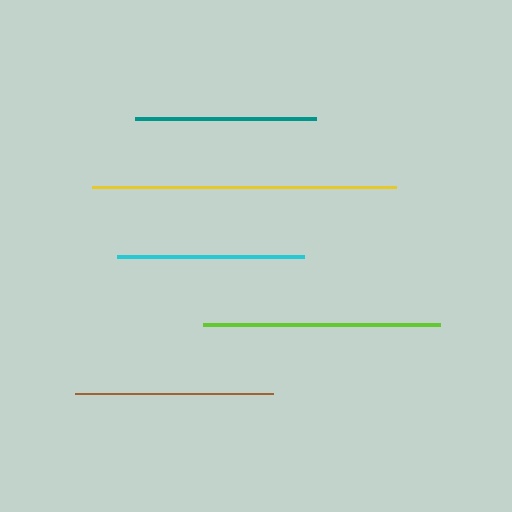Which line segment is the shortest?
The teal line is the shortest at approximately 181 pixels.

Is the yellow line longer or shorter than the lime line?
The yellow line is longer than the lime line.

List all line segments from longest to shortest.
From longest to shortest: yellow, lime, brown, cyan, teal.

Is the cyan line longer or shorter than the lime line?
The lime line is longer than the cyan line.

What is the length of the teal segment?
The teal segment is approximately 181 pixels long.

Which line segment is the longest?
The yellow line is the longest at approximately 304 pixels.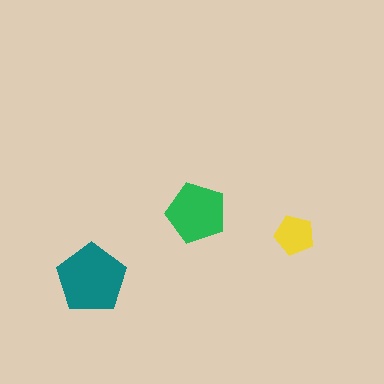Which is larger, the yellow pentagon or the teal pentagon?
The teal one.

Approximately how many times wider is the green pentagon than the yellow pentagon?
About 1.5 times wider.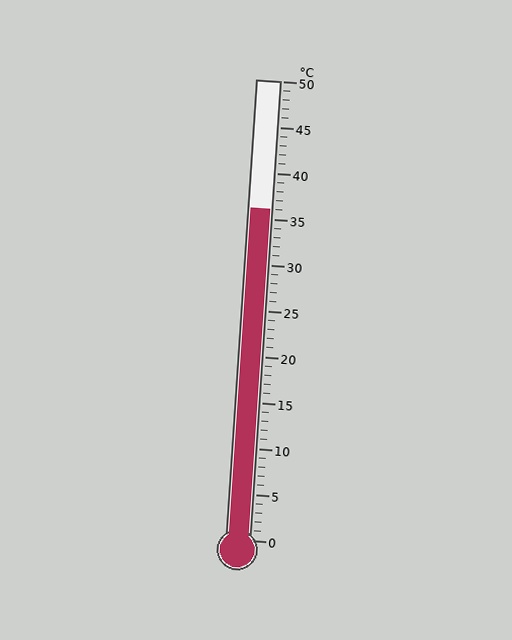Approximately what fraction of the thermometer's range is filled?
The thermometer is filled to approximately 70% of its range.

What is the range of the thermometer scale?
The thermometer scale ranges from 0°C to 50°C.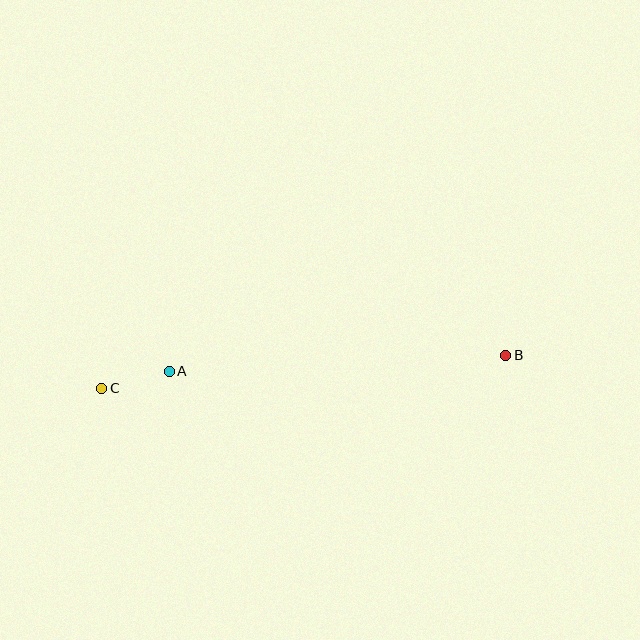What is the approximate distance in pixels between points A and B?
The distance between A and B is approximately 337 pixels.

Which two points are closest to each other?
Points A and C are closest to each other.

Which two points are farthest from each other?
Points B and C are farthest from each other.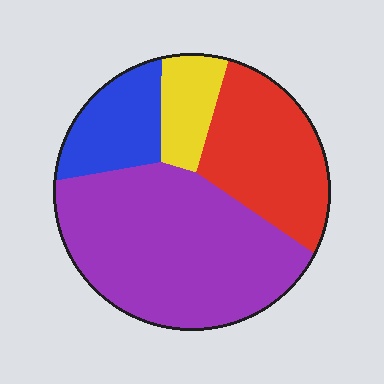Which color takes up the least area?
Yellow, at roughly 10%.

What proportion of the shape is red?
Red takes up about one quarter (1/4) of the shape.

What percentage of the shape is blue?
Blue covers around 15% of the shape.